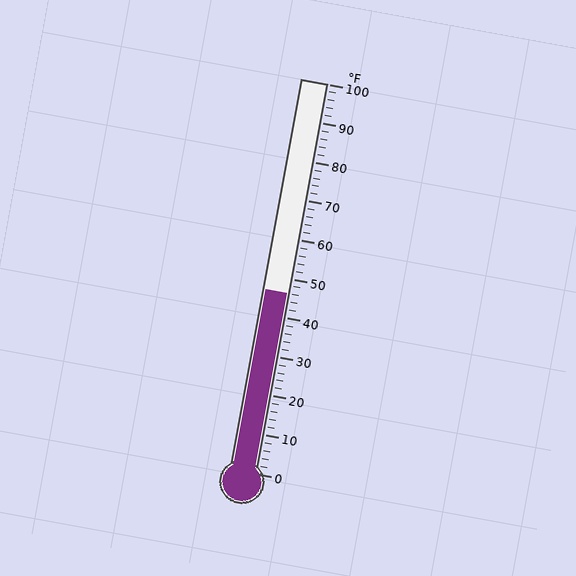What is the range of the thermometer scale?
The thermometer scale ranges from 0°F to 100°F.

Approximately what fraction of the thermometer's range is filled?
The thermometer is filled to approximately 45% of its range.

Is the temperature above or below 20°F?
The temperature is above 20°F.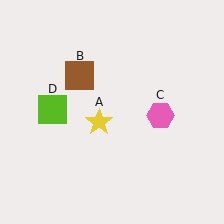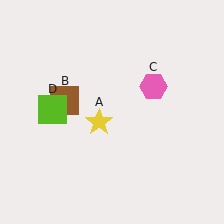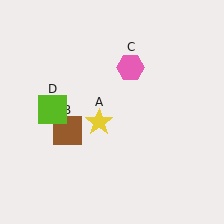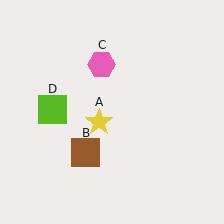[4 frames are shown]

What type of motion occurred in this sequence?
The brown square (object B), pink hexagon (object C) rotated counterclockwise around the center of the scene.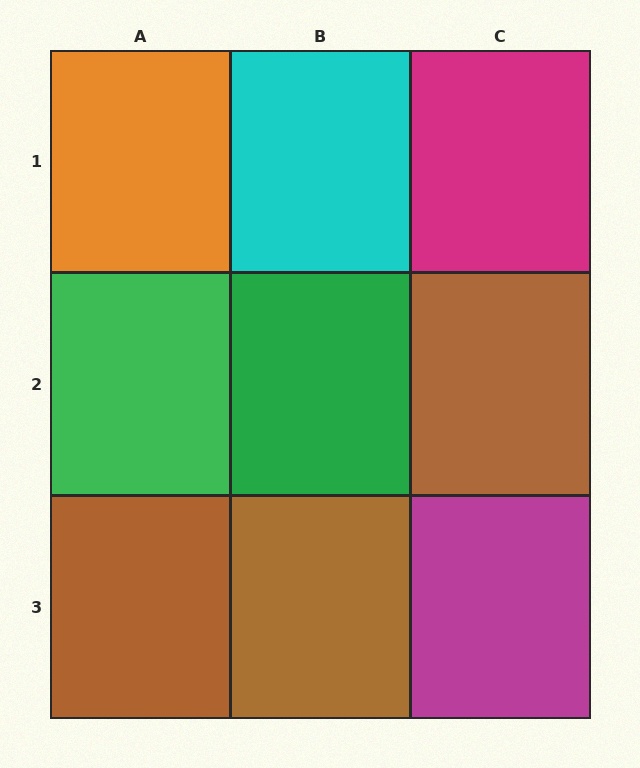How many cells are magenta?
2 cells are magenta.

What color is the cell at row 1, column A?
Orange.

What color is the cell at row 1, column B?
Cyan.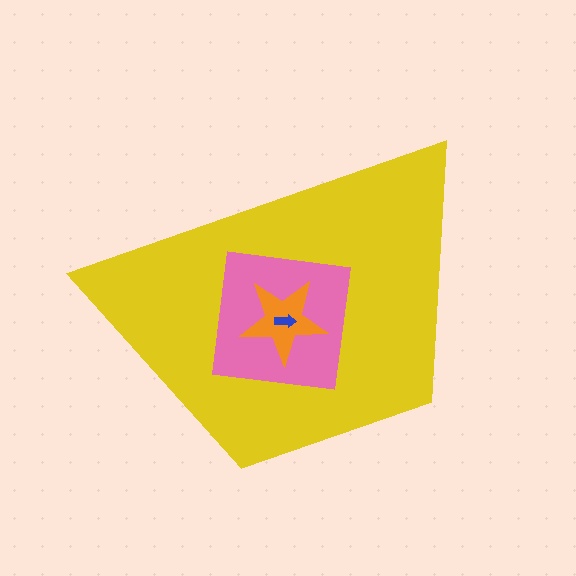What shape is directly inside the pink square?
The orange star.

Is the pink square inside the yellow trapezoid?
Yes.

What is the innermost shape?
The blue arrow.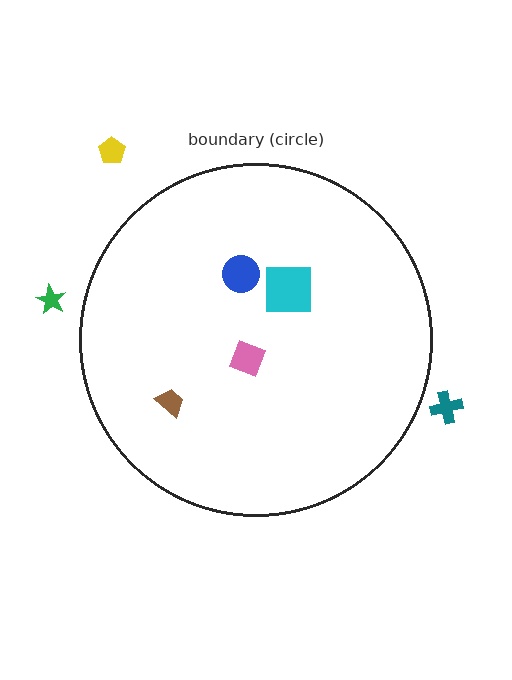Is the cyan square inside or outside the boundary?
Inside.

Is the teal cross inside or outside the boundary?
Outside.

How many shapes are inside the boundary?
4 inside, 3 outside.